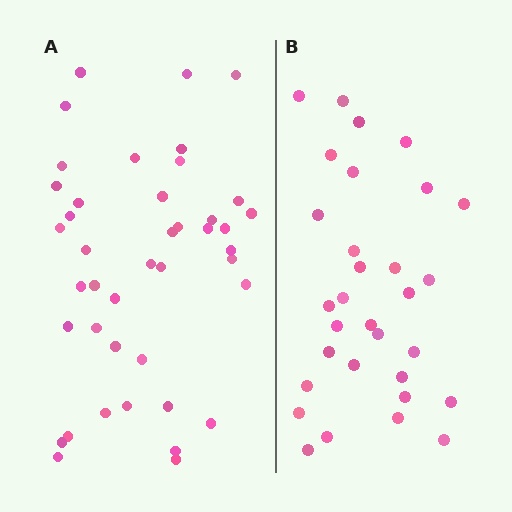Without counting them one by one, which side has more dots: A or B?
Region A (the left region) has more dots.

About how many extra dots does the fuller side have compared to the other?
Region A has roughly 12 or so more dots than region B.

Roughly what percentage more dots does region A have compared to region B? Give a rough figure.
About 35% more.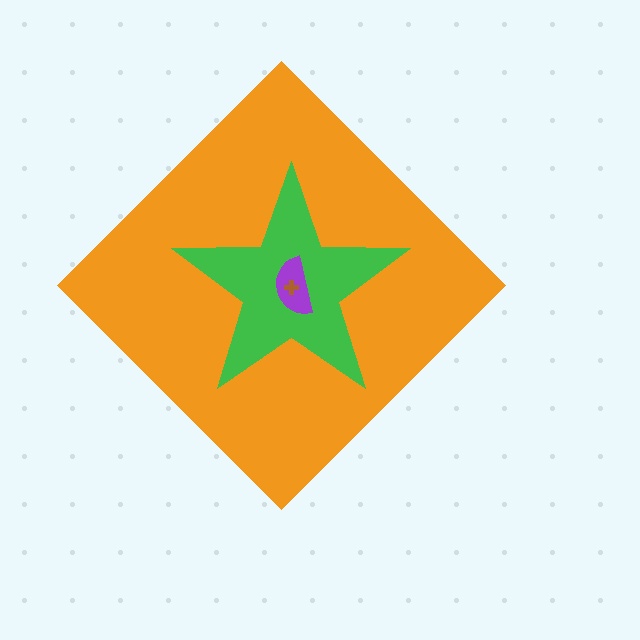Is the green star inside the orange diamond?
Yes.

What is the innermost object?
The brown cross.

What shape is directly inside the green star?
The purple semicircle.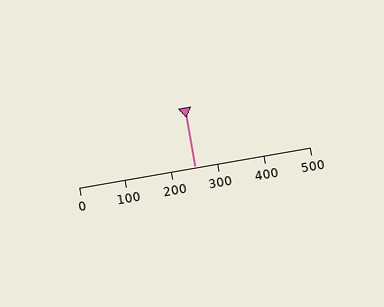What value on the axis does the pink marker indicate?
The marker indicates approximately 250.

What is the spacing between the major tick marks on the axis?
The major ticks are spaced 100 apart.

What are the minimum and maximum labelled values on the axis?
The axis runs from 0 to 500.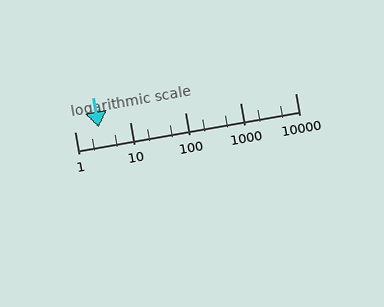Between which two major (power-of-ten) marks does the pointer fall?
The pointer is between 1 and 10.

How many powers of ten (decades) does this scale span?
The scale spans 4 decades, from 1 to 10000.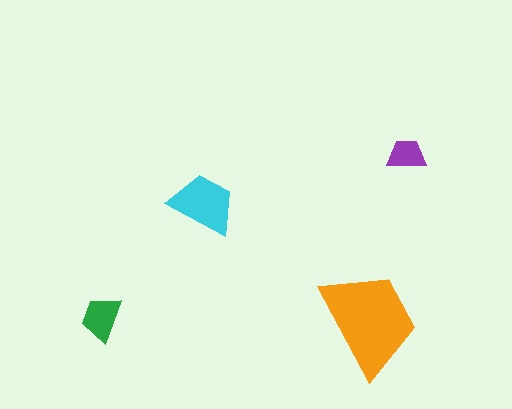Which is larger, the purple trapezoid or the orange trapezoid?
The orange one.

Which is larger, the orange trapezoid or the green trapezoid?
The orange one.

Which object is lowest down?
The orange trapezoid is bottommost.